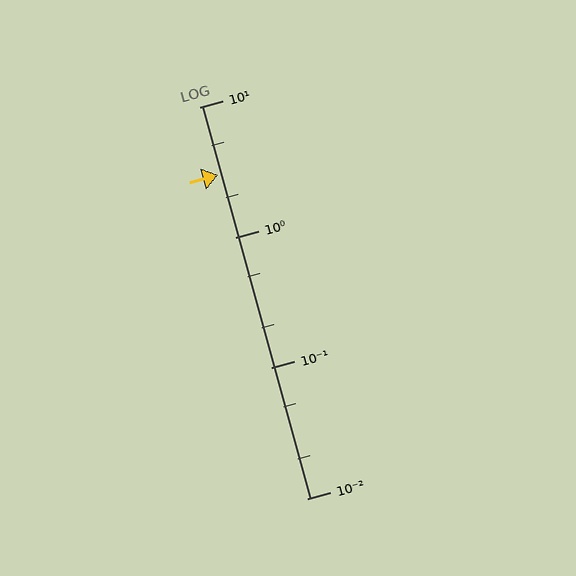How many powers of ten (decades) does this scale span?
The scale spans 3 decades, from 0.01 to 10.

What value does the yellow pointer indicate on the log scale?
The pointer indicates approximately 3.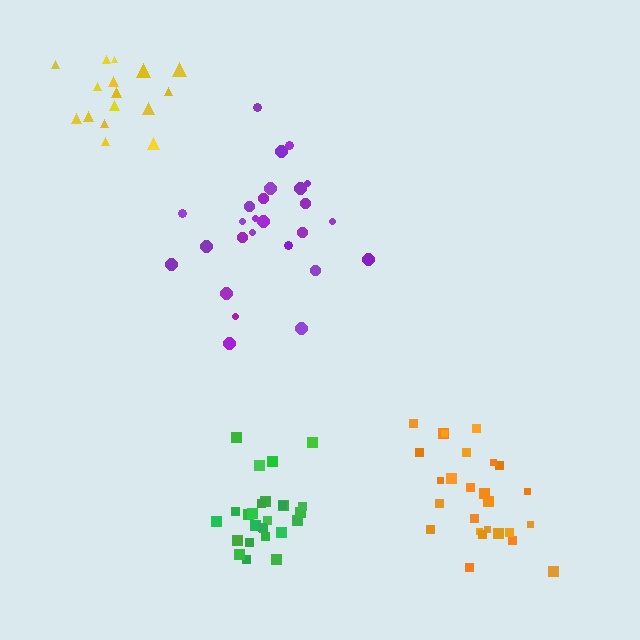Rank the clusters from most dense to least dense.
green, yellow, orange, purple.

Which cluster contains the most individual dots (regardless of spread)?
Orange (26).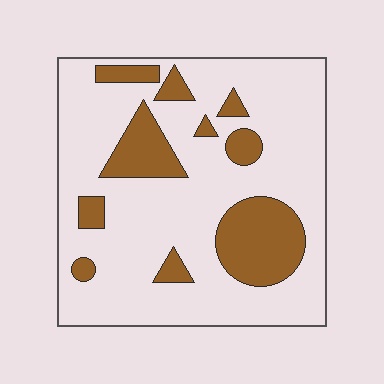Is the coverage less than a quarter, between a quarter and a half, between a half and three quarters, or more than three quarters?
Less than a quarter.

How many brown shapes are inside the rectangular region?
10.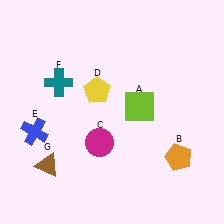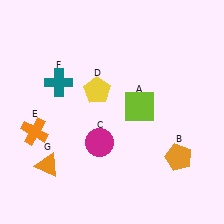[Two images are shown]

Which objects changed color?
E changed from blue to orange. G changed from brown to orange.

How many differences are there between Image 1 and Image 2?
There are 2 differences between the two images.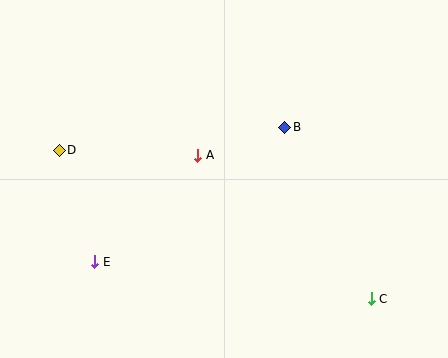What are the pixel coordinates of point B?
Point B is at (285, 127).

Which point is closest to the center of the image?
Point A at (198, 155) is closest to the center.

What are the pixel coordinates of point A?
Point A is at (198, 155).